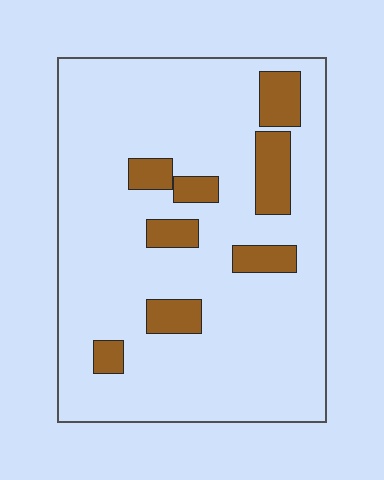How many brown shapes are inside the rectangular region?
8.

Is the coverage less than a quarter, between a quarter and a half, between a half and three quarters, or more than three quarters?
Less than a quarter.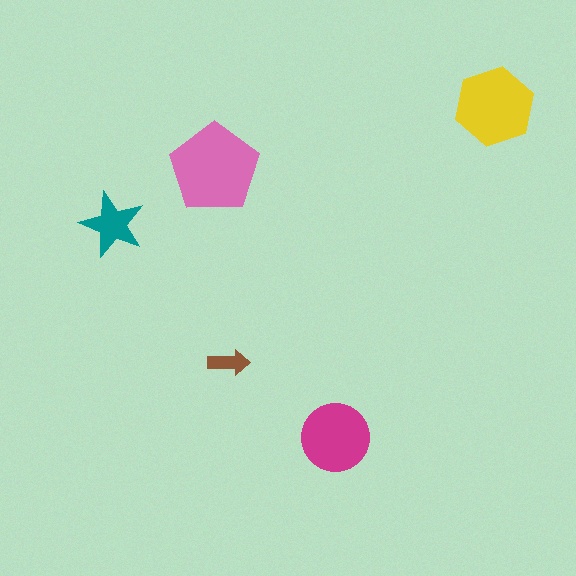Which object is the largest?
The pink pentagon.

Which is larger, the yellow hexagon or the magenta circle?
The yellow hexagon.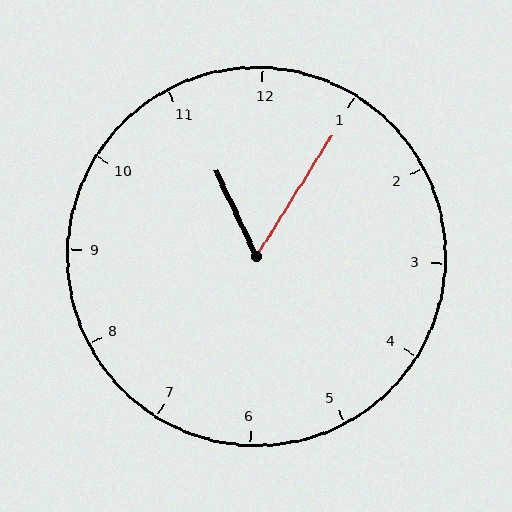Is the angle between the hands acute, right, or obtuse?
It is acute.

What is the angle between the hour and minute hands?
Approximately 58 degrees.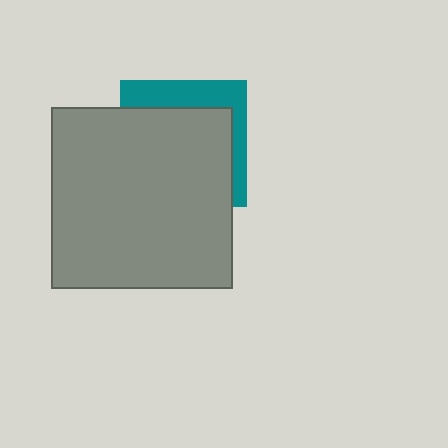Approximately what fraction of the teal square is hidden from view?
Roughly 70% of the teal square is hidden behind the gray square.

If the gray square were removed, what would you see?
You would see the complete teal square.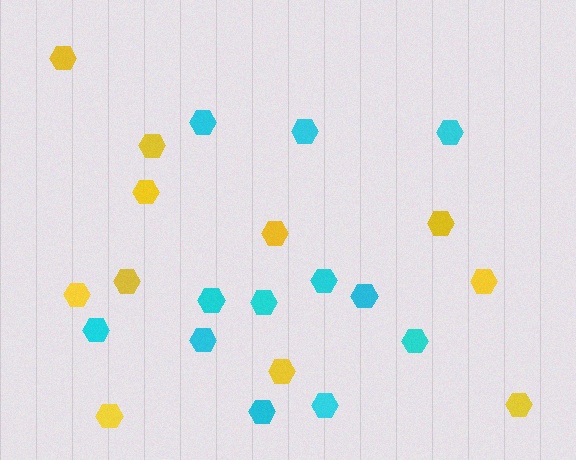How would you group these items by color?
There are 2 groups: one group of cyan hexagons (12) and one group of yellow hexagons (11).